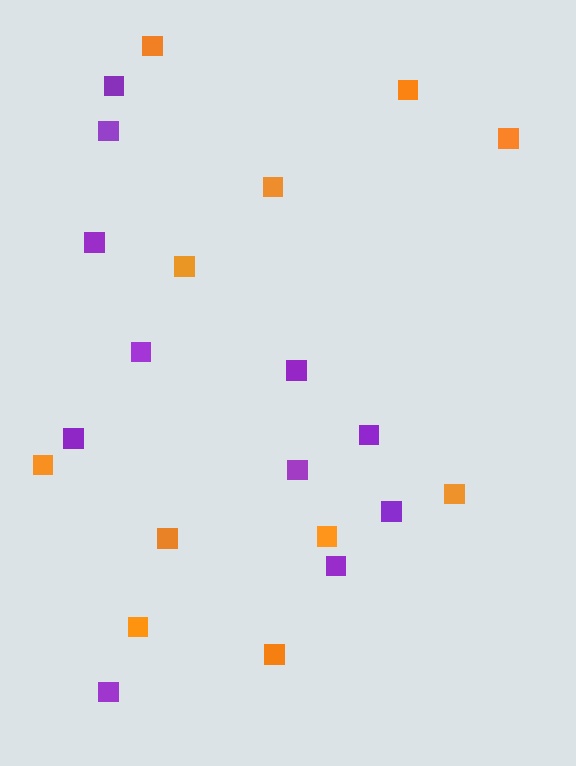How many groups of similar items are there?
There are 2 groups: one group of purple squares (11) and one group of orange squares (11).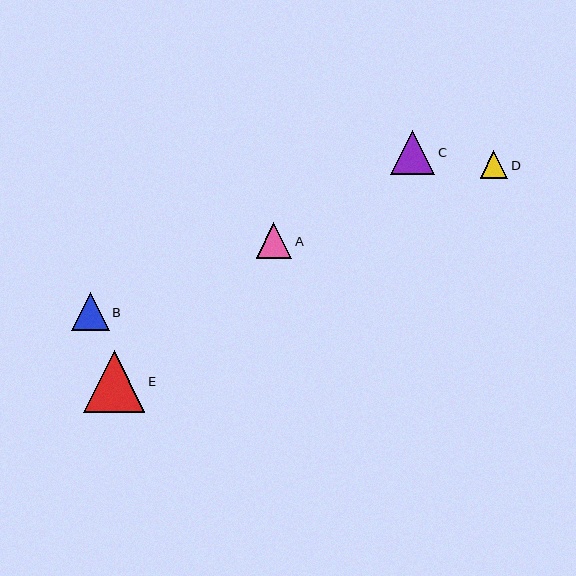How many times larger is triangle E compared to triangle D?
Triangle E is approximately 2.2 times the size of triangle D.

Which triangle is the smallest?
Triangle D is the smallest with a size of approximately 28 pixels.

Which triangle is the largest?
Triangle E is the largest with a size of approximately 61 pixels.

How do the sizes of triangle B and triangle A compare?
Triangle B and triangle A are approximately the same size.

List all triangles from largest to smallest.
From largest to smallest: E, C, B, A, D.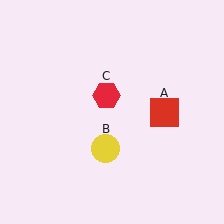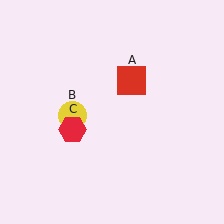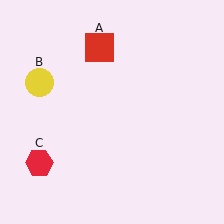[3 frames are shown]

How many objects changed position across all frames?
3 objects changed position: red square (object A), yellow circle (object B), red hexagon (object C).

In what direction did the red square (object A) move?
The red square (object A) moved up and to the left.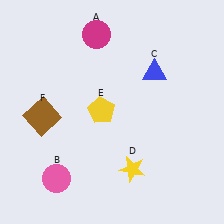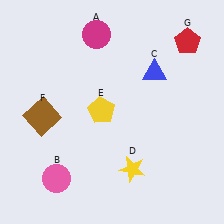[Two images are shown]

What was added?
A red pentagon (G) was added in Image 2.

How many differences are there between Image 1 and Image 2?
There is 1 difference between the two images.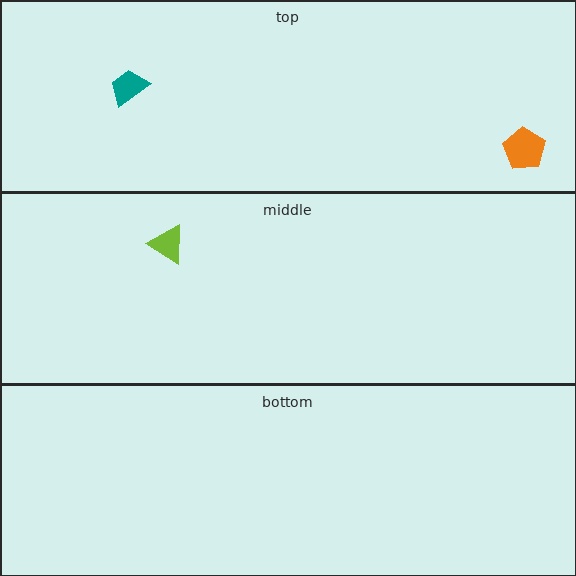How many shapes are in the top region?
2.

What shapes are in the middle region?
The lime triangle.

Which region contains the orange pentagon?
The top region.